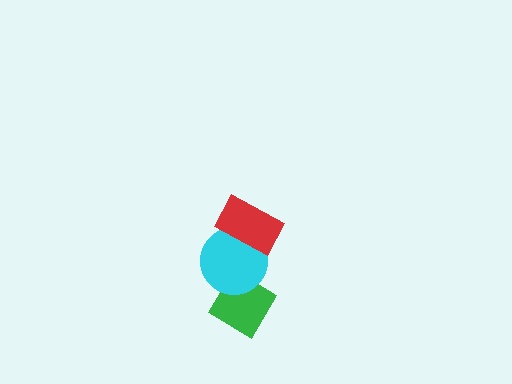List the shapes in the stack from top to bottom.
From top to bottom: the red rectangle, the cyan circle, the green diamond.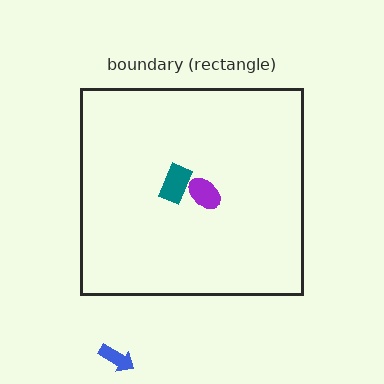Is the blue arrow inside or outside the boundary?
Outside.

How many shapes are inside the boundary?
2 inside, 1 outside.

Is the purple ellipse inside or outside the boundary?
Inside.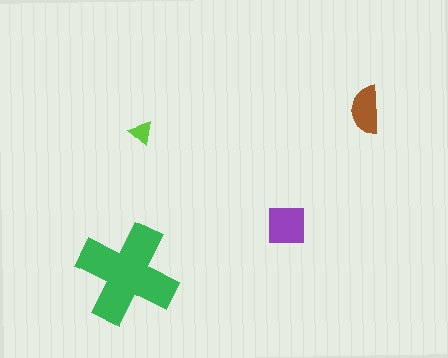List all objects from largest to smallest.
The green cross, the purple square, the brown semicircle, the lime triangle.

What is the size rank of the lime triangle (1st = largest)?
4th.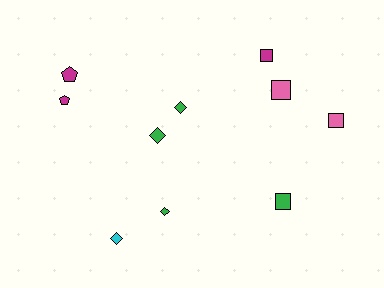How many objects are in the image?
There are 10 objects.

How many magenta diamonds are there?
There are no magenta diamonds.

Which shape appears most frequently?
Square, with 4 objects.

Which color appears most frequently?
Green, with 4 objects.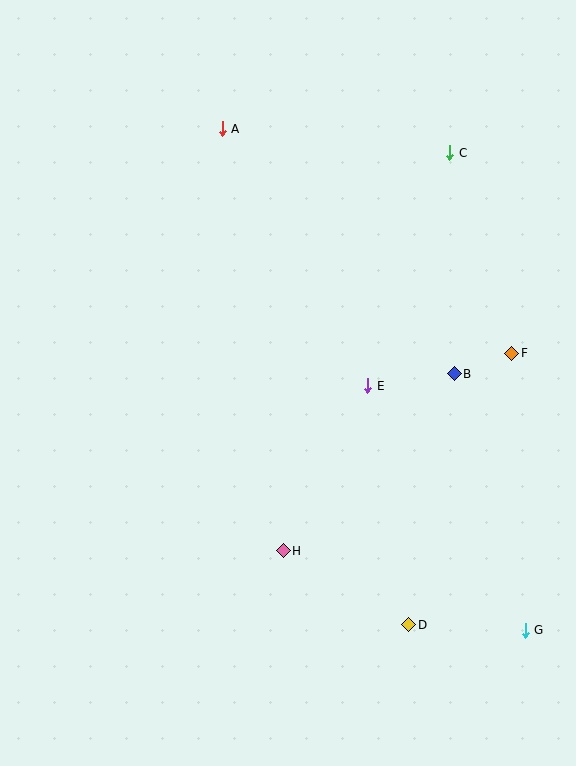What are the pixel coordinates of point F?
Point F is at (512, 353).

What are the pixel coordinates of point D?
Point D is at (409, 625).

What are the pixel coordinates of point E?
Point E is at (368, 386).